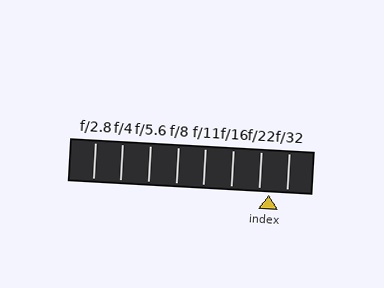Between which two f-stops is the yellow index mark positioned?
The index mark is between f/22 and f/32.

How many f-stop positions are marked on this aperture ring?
There are 8 f-stop positions marked.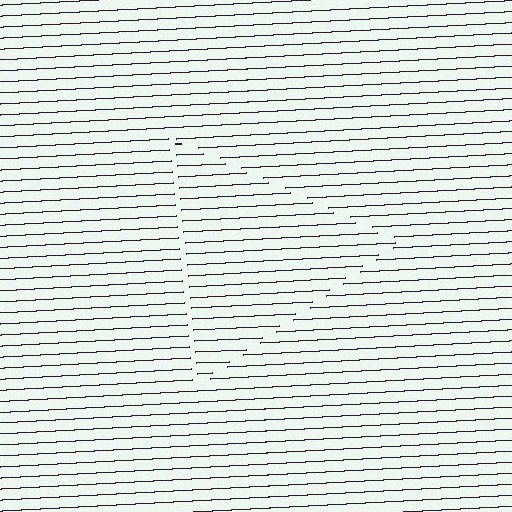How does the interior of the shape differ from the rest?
The interior of the shape contains the same grating, shifted by half a period — the contour is defined by the phase discontinuity where line-ends from the inner and outer gratings abut.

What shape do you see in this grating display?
An illusory triangle. The interior of the shape contains the same grating, shifted by half a period — the contour is defined by the phase discontinuity where line-ends from the inner and outer gratings abut.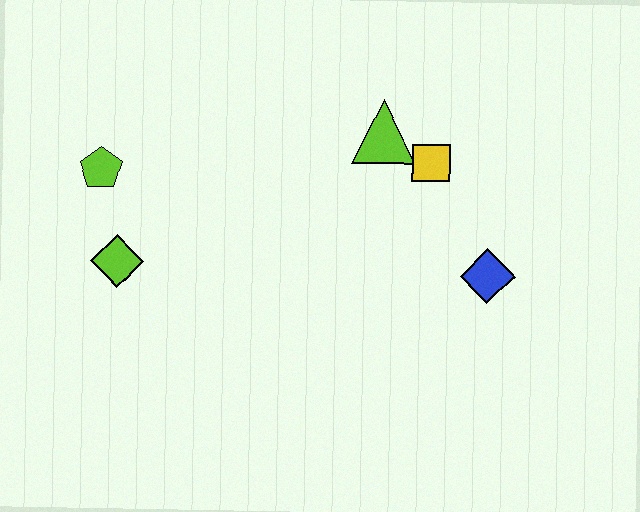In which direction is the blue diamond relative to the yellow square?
The blue diamond is below the yellow square.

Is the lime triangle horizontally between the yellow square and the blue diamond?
No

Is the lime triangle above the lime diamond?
Yes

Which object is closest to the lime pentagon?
The lime diamond is closest to the lime pentagon.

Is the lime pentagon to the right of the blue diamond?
No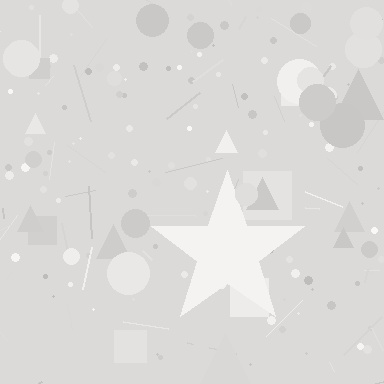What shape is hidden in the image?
A star is hidden in the image.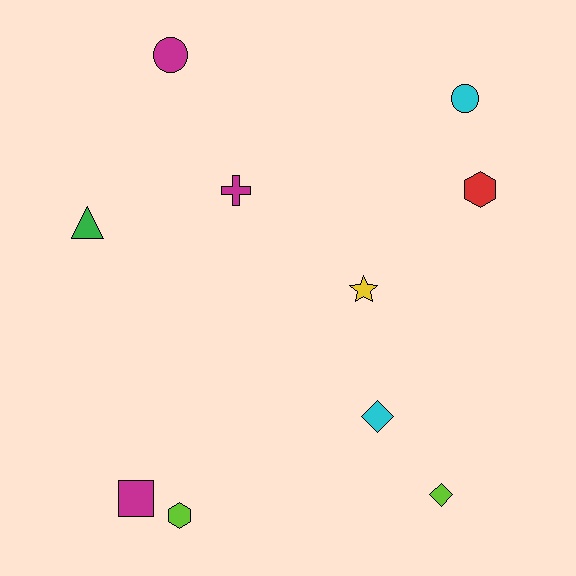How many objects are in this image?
There are 10 objects.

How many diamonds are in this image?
There are 2 diamonds.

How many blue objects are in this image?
There are no blue objects.